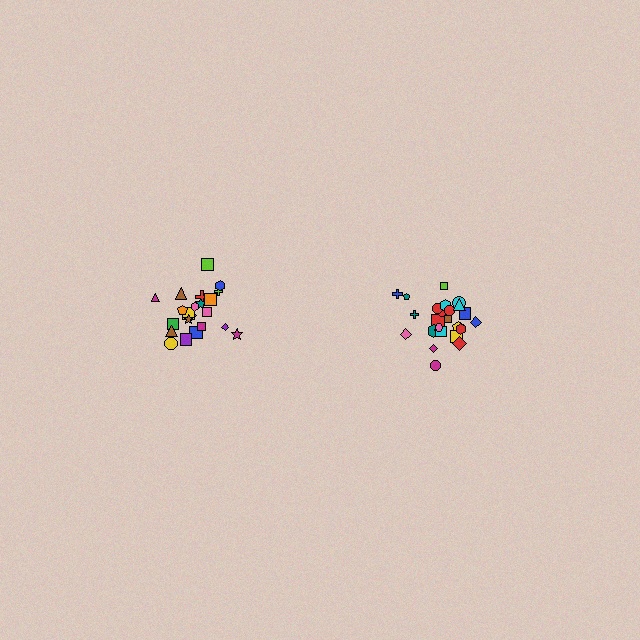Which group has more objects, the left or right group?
The right group.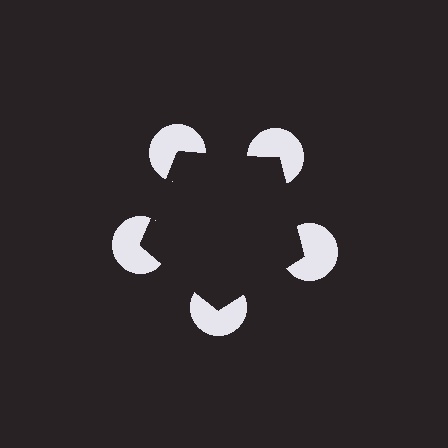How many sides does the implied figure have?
5 sides.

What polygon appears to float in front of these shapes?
An illusory pentagon — its edges are inferred from the aligned wedge cuts in the pac-man discs, not physically drawn.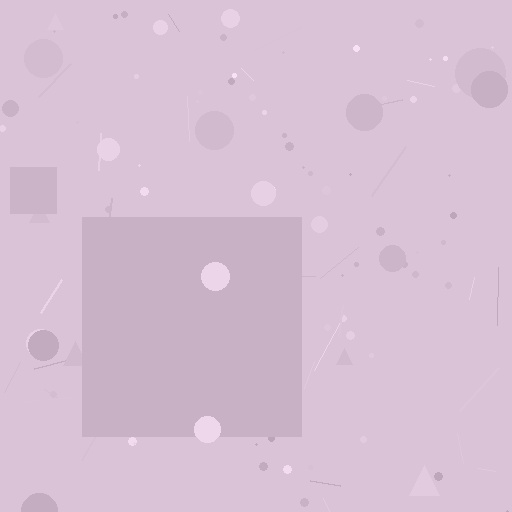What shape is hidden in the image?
A square is hidden in the image.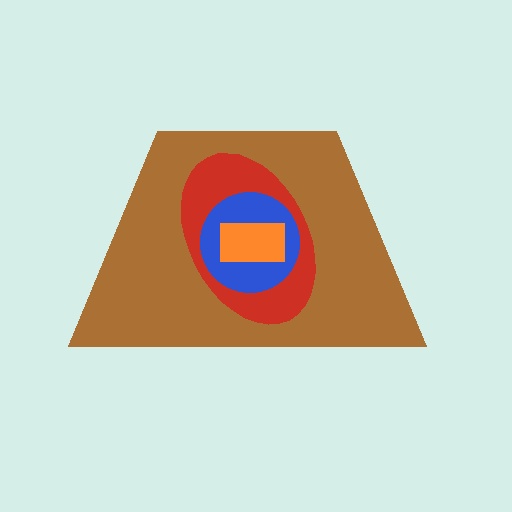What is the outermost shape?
The brown trapezoid.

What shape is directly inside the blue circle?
The orange rectangle.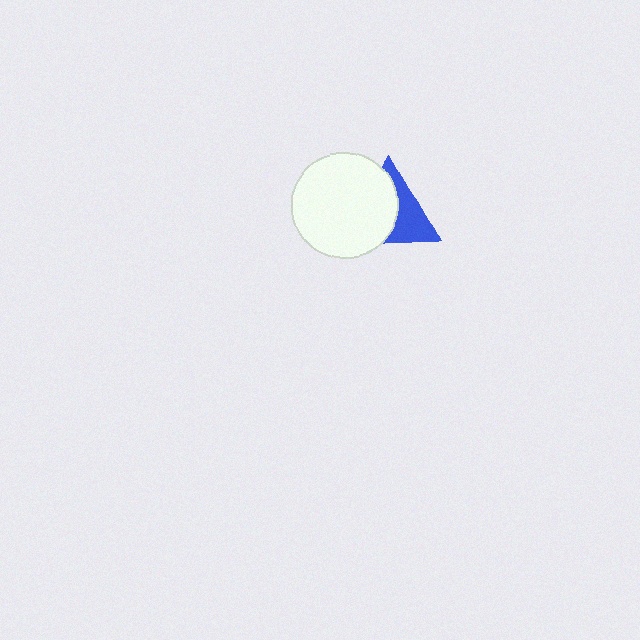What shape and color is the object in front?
The object in front is a white circle.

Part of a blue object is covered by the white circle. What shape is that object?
It is a triangle.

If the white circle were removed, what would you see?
You would see the complete blue triangle.